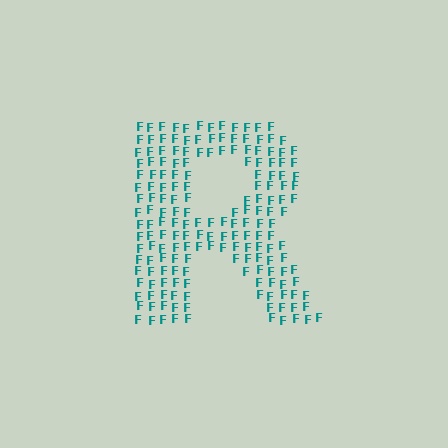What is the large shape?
The large shape is the letter R.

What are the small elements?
The small elements are letter F's.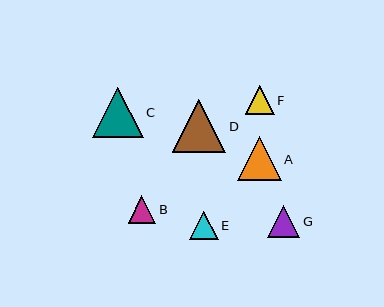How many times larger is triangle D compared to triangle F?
Triangle D is approximately 1.9 times the size of triangle F.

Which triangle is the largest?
Triangle D is the largest with a size of approximately 54 pixels.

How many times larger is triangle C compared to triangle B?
Triangle C is approximately 1.8 times the size of triangle B.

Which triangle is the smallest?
Triangle B is the smallest with a size of approximately 27 pixels.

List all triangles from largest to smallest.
From largest to smallest: D, C, A, G, E, F, B.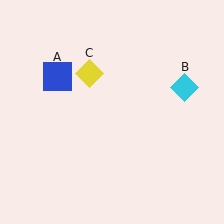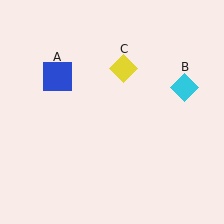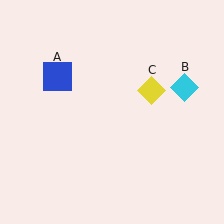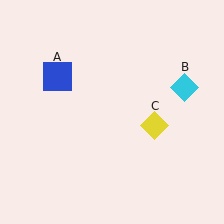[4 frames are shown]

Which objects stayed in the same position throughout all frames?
Blue square (object A) and cyan diamond (object B) remained stationary.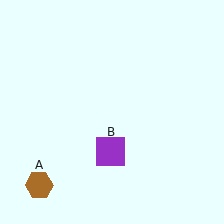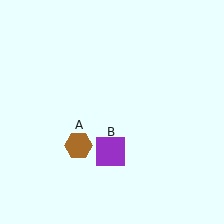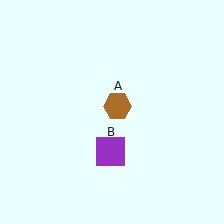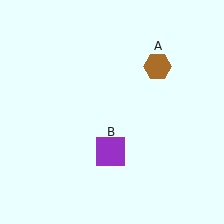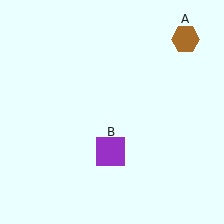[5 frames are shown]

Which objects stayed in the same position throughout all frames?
Purple square (object B) remained stationary.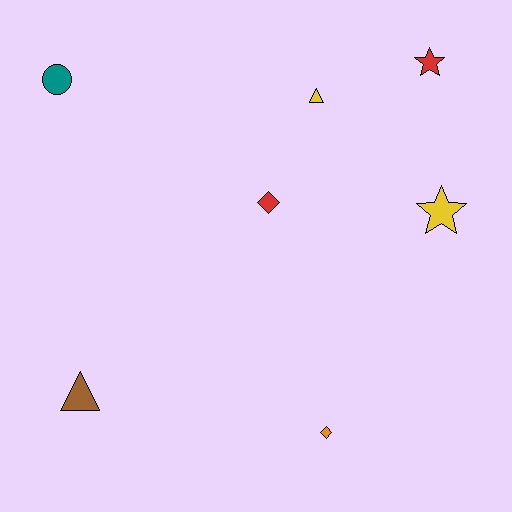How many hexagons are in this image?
There are no hexagons.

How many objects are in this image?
There are 7 objects.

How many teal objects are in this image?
There is 1 teal object.